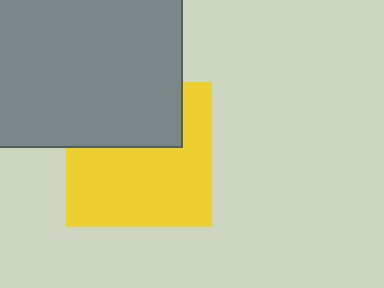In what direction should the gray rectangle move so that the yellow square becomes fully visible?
The gray rectangle should move up. That is the shortest direction to clear the overlap and leave the yellow square fully visible.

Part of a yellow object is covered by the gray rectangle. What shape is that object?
It is a square.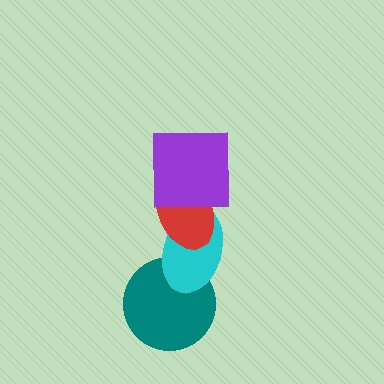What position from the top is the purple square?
The purple square is 1st from the top.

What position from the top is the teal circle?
The teal circle is 4th from the top.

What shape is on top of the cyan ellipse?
The red ellipse is on top of the cyan ellipse.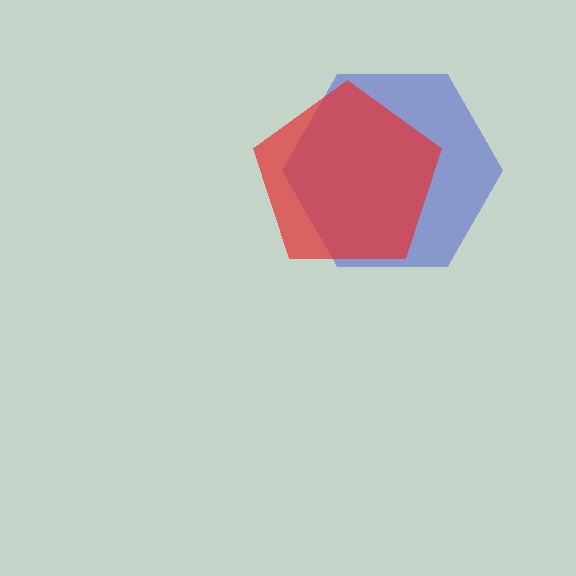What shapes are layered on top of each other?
The layered shapes are: a blue hexagon, a red pentagon.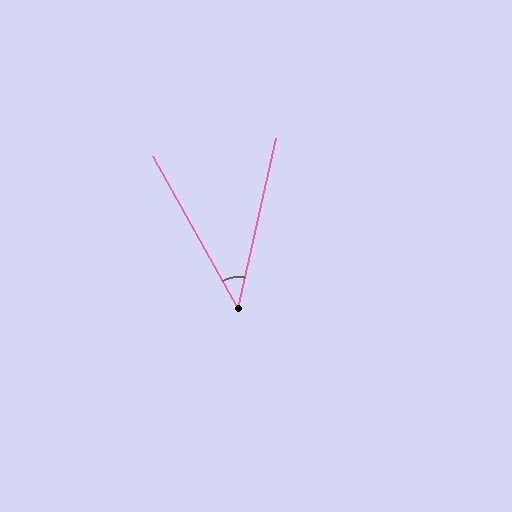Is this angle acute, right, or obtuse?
It is acute.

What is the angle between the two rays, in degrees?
Approximately 42 degrees.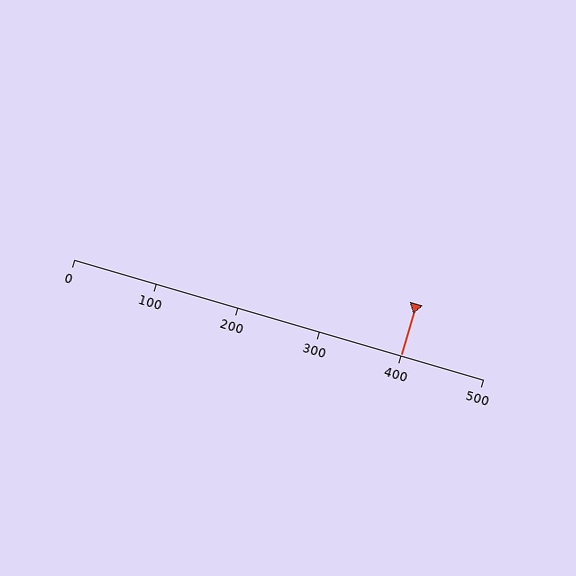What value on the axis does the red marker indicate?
The marker indicates approximately 400.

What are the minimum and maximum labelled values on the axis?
The axis runs from 0 to 500.